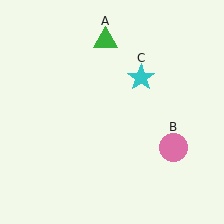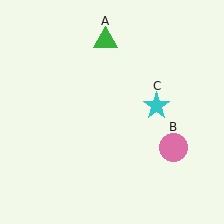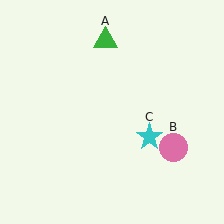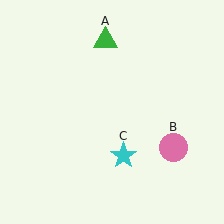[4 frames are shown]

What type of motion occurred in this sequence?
The cyan star (object C) rotated clockwise around the center of the scene.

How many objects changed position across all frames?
1 object changed position: cyan star (object C).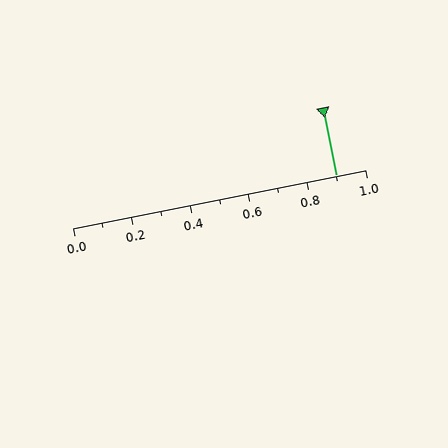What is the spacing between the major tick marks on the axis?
The major ticks are spaced 0.2 apart.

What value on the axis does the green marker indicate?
The marker indicates approximately 0.9.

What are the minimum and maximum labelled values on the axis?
The axis runs from 0.0 to 1.0.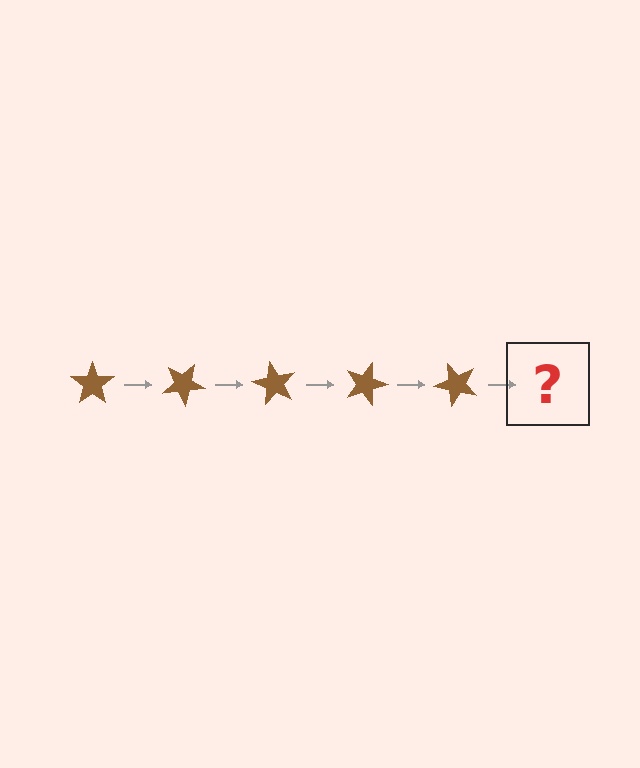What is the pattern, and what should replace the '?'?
The pattern is that the star rotates 30 degrees each step. The '?' should be a brown star rotated 150 degrees.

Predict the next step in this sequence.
The next step is a brown star rotated 150 degrees.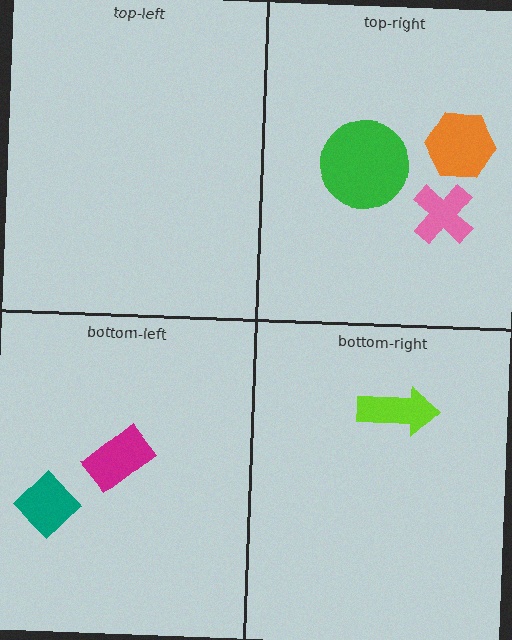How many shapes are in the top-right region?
3.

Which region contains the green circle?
The top-right region.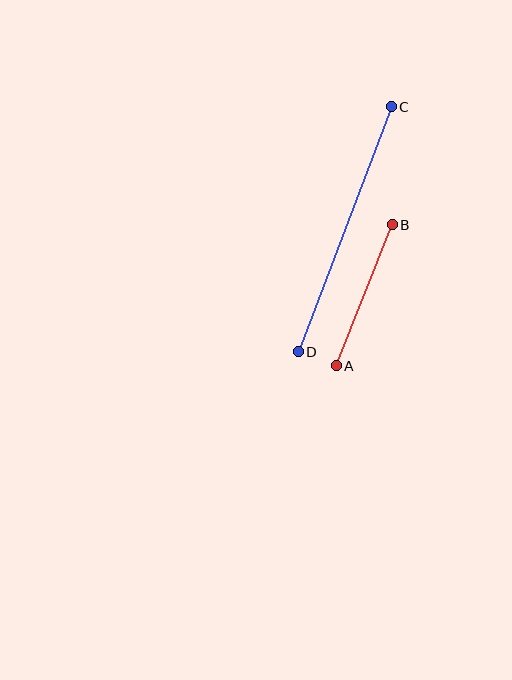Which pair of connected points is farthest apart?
Points C and D are farthest apart.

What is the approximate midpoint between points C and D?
The midpoint is at approximately (345, 229) pixels.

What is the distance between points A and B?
The distance is approximately 152 pixels.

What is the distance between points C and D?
The distance is approximately 262 pixels.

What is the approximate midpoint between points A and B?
The midpoint is at approximately (364, 295) pixels.